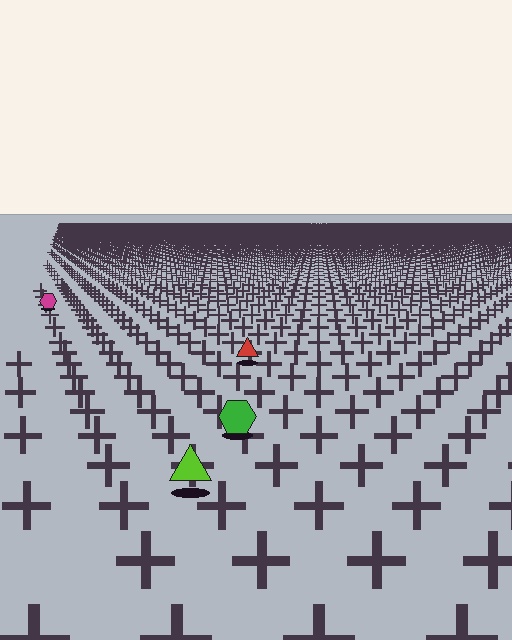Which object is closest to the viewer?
The lime triangle is closest. The texture marks near it are larger and more spread out.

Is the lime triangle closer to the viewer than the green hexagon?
Yes. The lime triangle is closer — you can tell from the texture gradient: the ground texture is coarser near it.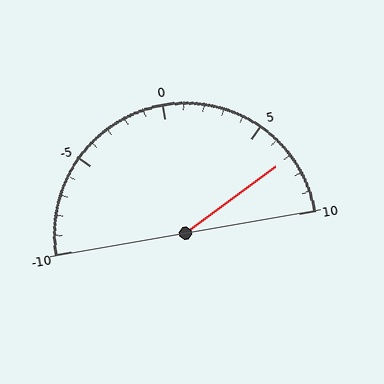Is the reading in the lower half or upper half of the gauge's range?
The reading is in the upper half of the range (-10 to 10).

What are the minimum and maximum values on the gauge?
The gauge ranges from -10 to 10.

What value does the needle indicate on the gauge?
The needle indicates approximately 7.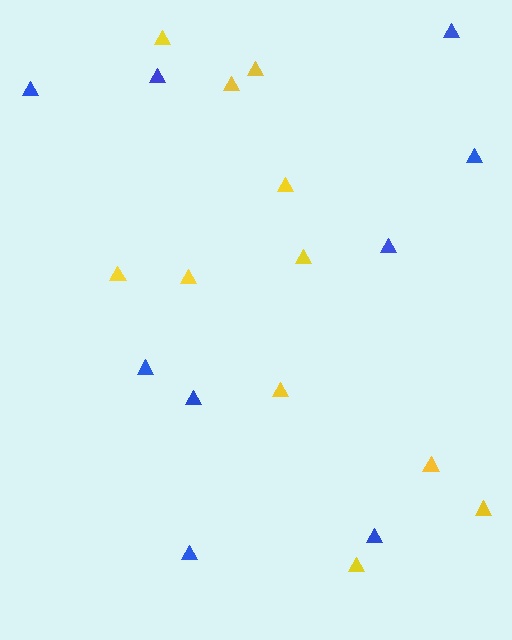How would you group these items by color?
There are 2 groups: one group of yellow triangles (11) and one group of blue triangles (9).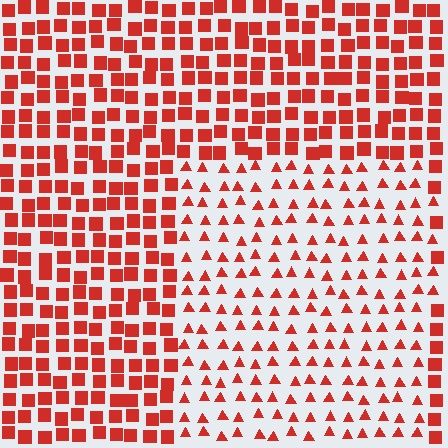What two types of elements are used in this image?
The image uses triangles inside the rectangle region and squares outside it.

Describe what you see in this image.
The image is filled with small red elements arranged in a uniform grid. A rectangle-shaped region contains triangles, while the surrounding area contains squares. The boundary is defined purely by the change in element shape.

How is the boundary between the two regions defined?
The boundary is defined by a change in element shape: triangles inside vs. squares outside. All elements share the same color and spacing.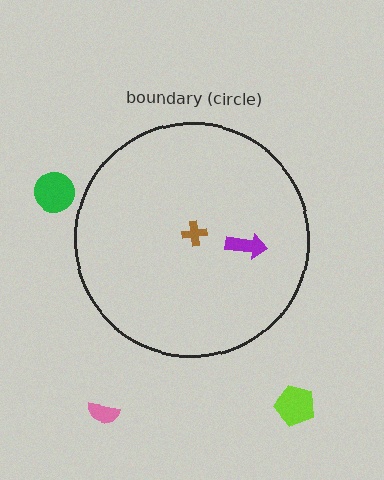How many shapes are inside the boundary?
2 inside, 3 outside.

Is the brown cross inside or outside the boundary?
Inside.